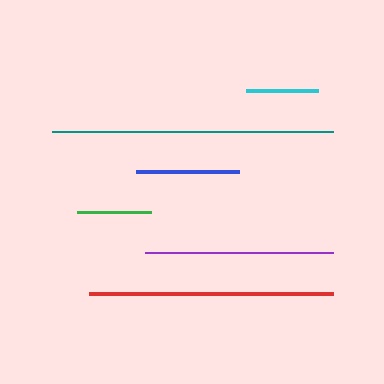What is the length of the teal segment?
The teal segment is approximately 282 pixels long.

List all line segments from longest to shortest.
From longest to shortest: teal, red, purple, blue, green, cyan.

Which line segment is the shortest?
The cyan line is the shortest at approximately 72 pixels.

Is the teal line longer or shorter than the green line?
The teal line is longer than the green line.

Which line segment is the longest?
The teal line is the longest at approximately 282 pixels.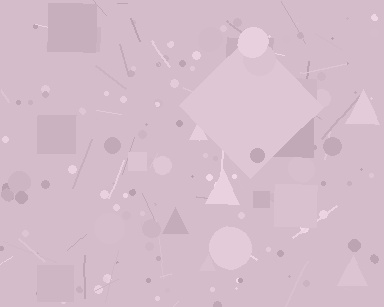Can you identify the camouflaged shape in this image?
The camouflaged shape is a diamond.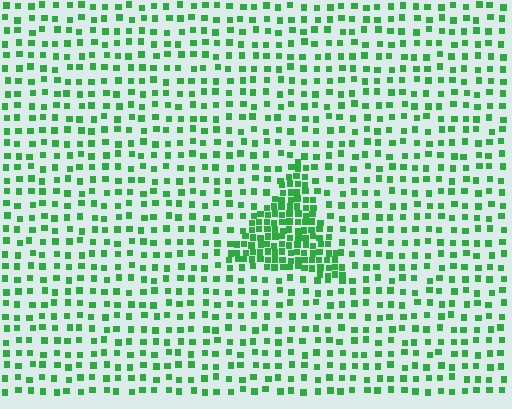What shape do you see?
I see a triangle.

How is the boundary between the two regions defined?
The boundary is defined by a change in element density (approximately 2.7x ratio). All elements are the same color, size, and shape.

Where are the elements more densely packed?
The elements are more densely packed inside the triangle boundary.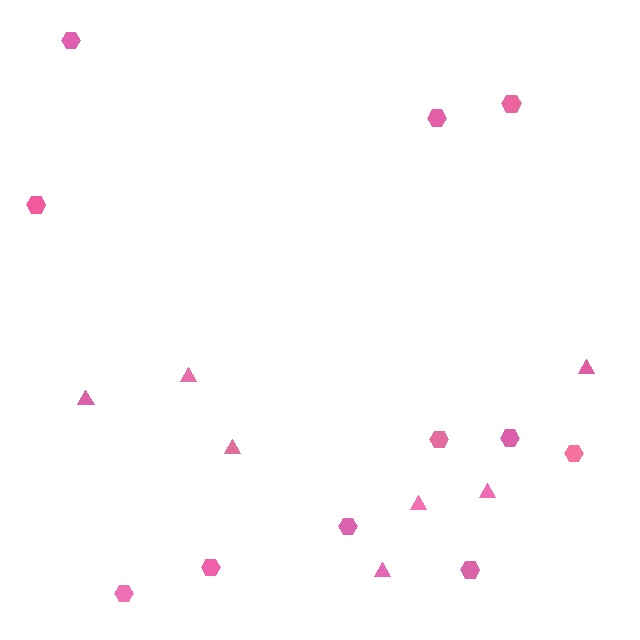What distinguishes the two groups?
There are 2 groups: one group of triangles (7) and one group of hexagons (11).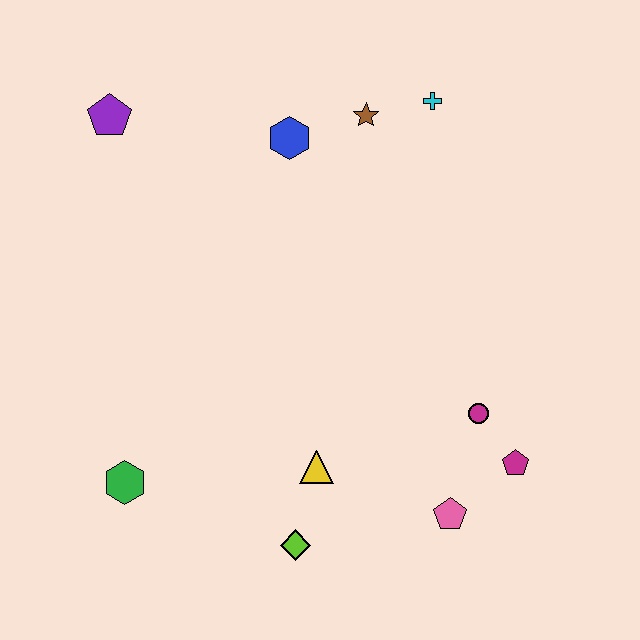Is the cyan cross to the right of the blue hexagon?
Yes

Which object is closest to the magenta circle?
The magenta pentagon is closest to the magenta circle.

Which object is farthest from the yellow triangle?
The purple pentagon is farthest from the yellow triangle.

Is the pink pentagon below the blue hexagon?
Yes